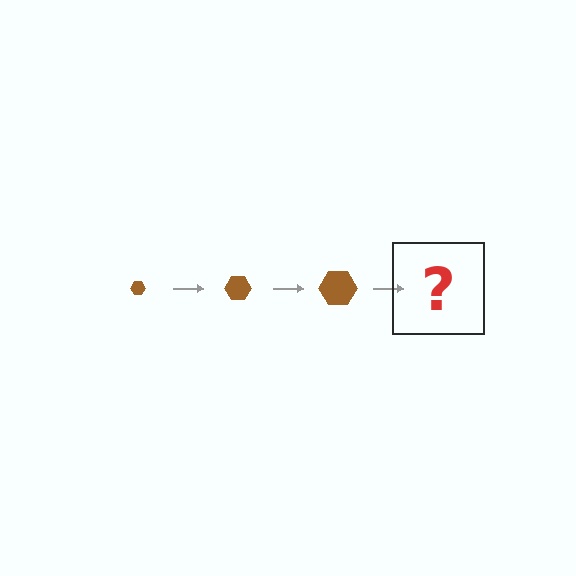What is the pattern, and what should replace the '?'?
The pattern is that the hexagon gets progressively larger each step. The '?' should be a brown hexagon, larger than the previous one.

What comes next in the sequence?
The next element should be a brown hexagon, larger than the previous one.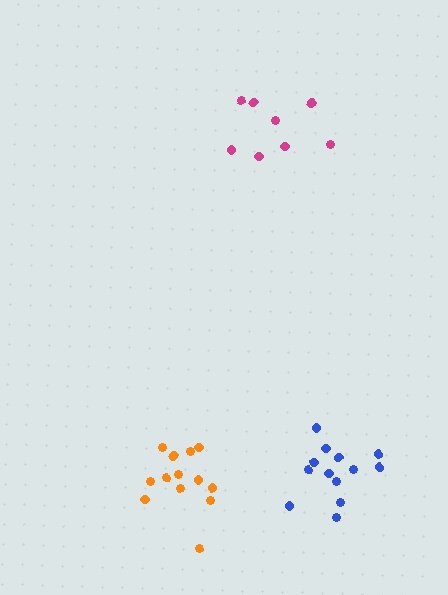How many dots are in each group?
Group 1: 13 dots, Group 2: 8 dots, Group 3: 13 dots (34 total).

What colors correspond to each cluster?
The clusters are colored: orange, magenta, blue.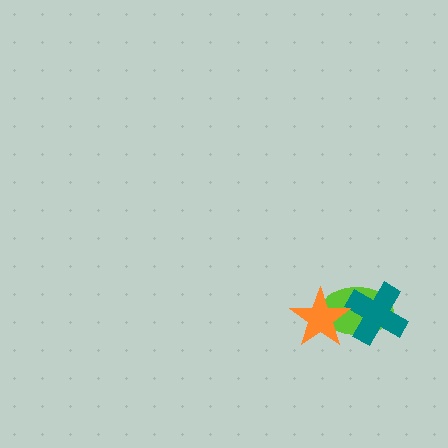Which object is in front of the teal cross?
The orange star is in front of the teal cross.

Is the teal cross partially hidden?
Yes, it is partially covered by another shape.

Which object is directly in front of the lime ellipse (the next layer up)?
The teal cross is directly in front of the lime ellipse.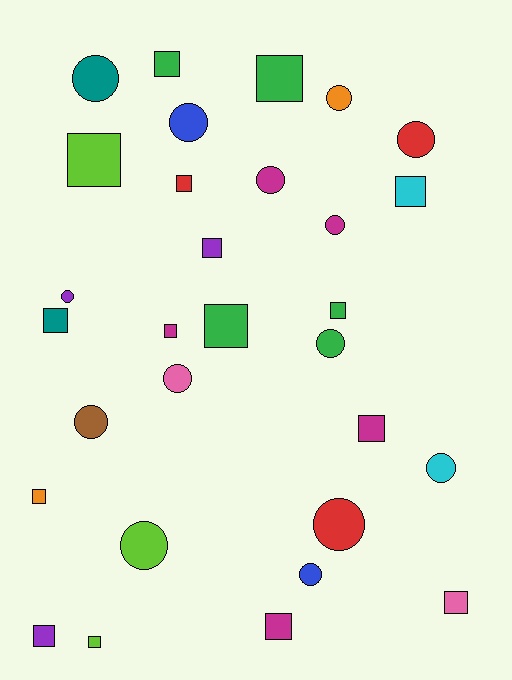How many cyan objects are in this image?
There are 2 cyan objects.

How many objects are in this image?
There are 30 objects.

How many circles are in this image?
There are 14 circles.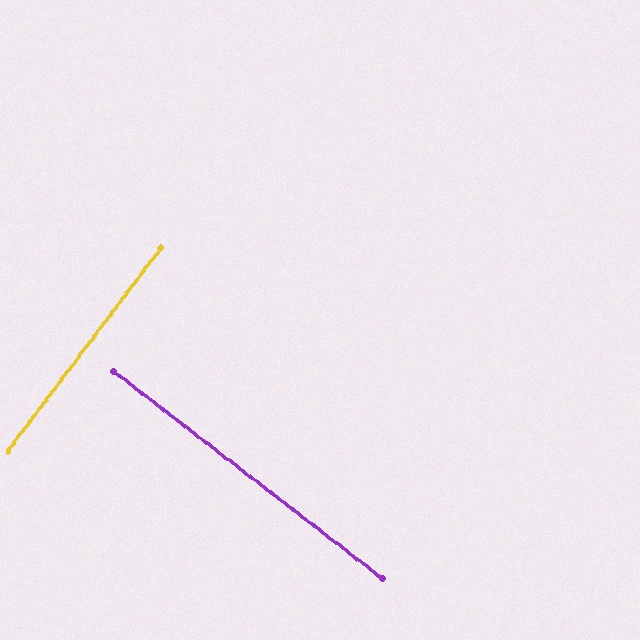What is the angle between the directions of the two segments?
Approximately 89 degrees.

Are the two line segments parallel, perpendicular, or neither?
Perpendicular — they meet at approximately 89°.